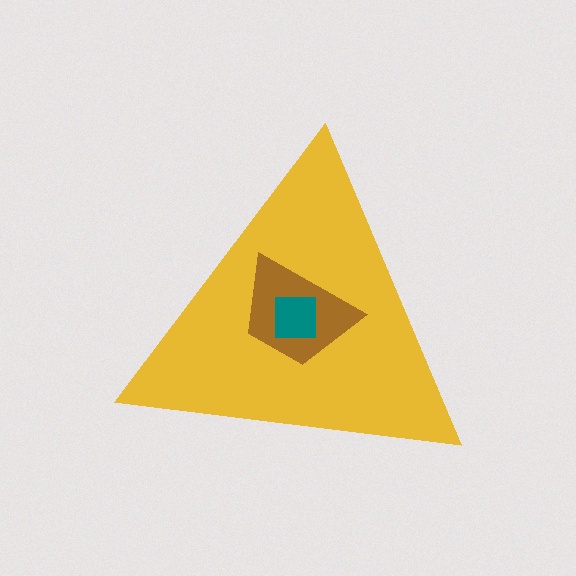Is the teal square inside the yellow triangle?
Yes.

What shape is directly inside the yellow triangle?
The brown trapezoid.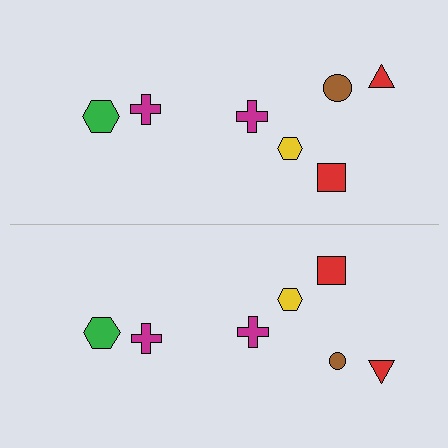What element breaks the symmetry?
The brown circle on the bottom side has a different size than its mirror counterpart.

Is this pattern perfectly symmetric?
No, the pattern is not perfectly symmetric. The brown circle on the bottom side has a different size than its mirror counterpart.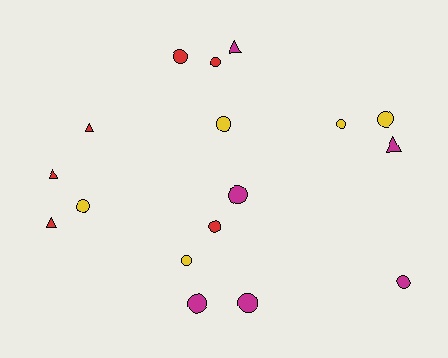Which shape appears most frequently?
Circle, with 12 objects.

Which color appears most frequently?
Red, with 6 objects.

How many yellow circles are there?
There are 5 yellow circles.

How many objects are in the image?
There are 17 objects.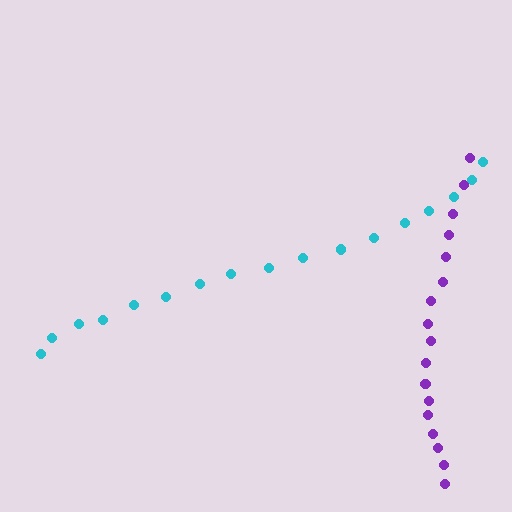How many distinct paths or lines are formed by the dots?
There are 2 distinct paths.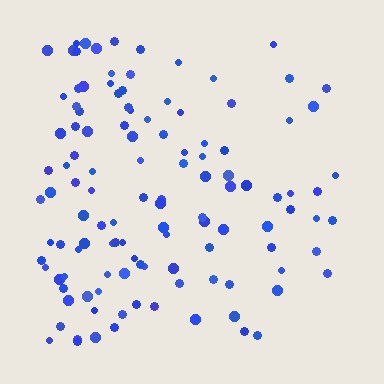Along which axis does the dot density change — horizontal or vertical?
Horizontal.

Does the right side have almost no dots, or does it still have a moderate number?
Still a moderate number, just noticeably fewer than the left.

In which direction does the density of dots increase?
From right to left, with the left side densest.